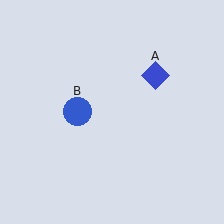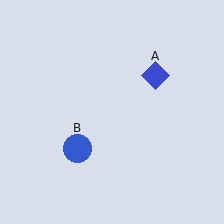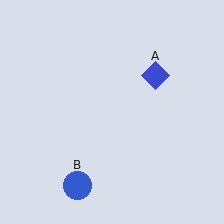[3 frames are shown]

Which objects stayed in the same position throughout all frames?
Blue diamond (object A) remained stationary.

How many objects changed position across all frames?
1 object changed position: blue circle (object B).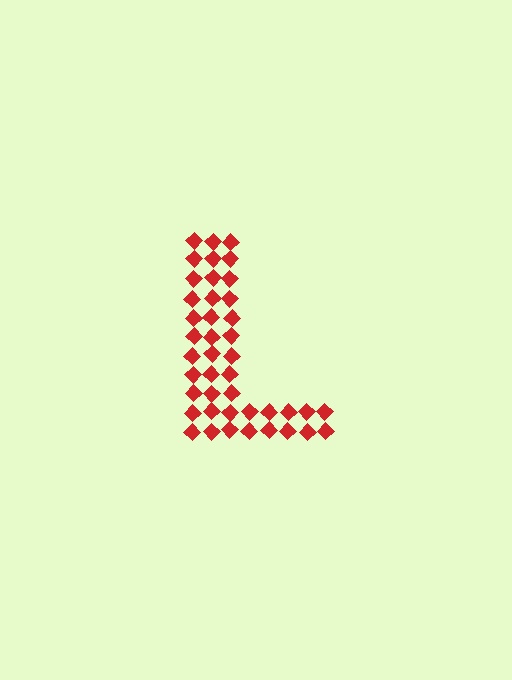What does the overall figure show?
The overall figure shows the letter L.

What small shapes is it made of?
It is made of small diamonds.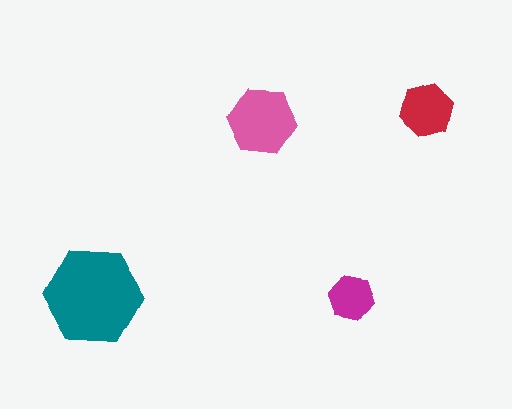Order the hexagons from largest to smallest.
the teal one, the pink one, the red one, the magenta one.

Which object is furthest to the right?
The red hexagon is rightmost.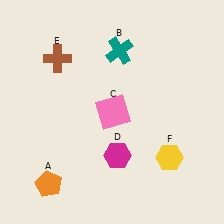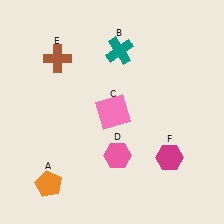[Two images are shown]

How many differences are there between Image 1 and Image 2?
There are 2 differences between the two images.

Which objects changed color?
D changed from magenta to pink. F changed from yellow to magenta.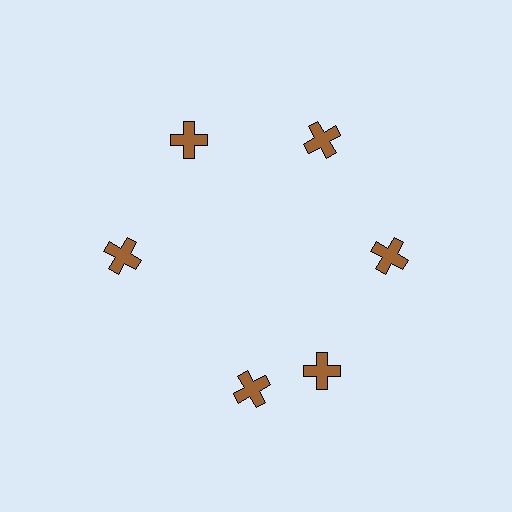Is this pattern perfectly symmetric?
No. The 6 brown crosses are arranged in a ring, but one element near the 7 o'clock position is rotated out of alignment along the ring, breaking the 6-fold rotational symmetry.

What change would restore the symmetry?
The symmetry would be restored by rotating it back into even spacing with its neighbors so that all 6 crosses sit at equal angles and equal distance from the center.